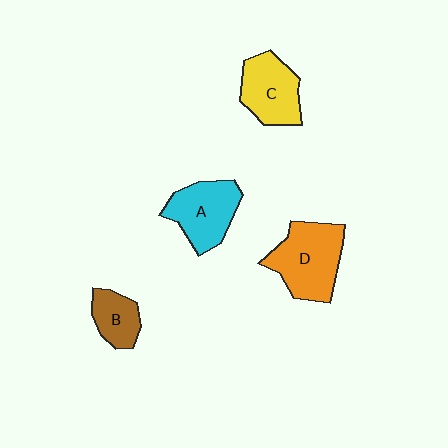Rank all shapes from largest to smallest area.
From largest to smallest: D (orange), A (cyan), C (yellow), B (brown).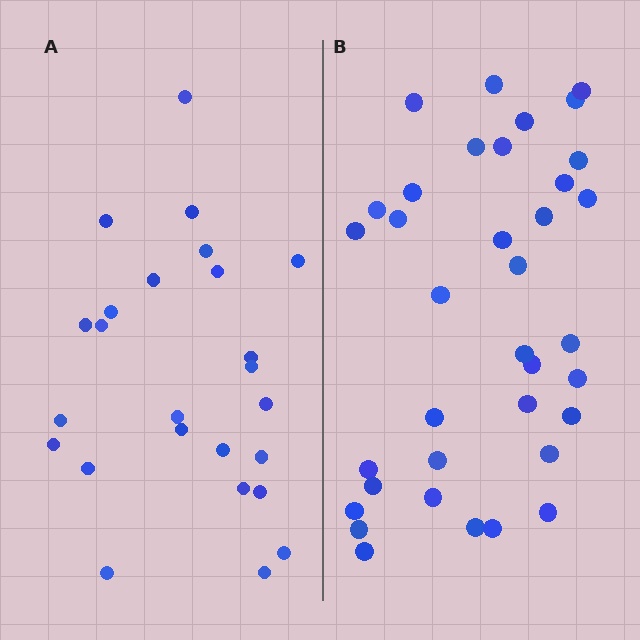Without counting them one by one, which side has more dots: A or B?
Region B (the right region) has more dots.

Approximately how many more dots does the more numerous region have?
Region B has roughly 12 or so more dots than region A.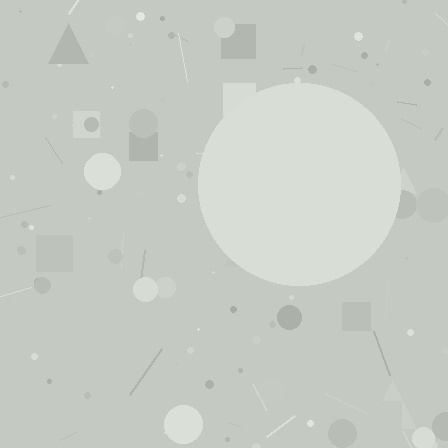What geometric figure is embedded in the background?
A circle is embedded in the background.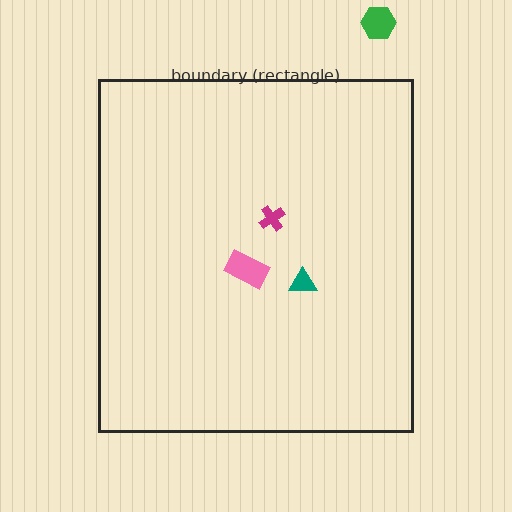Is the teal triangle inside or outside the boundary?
Inside.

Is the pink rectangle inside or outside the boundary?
Inside.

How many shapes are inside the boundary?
3 inside, 1 outside.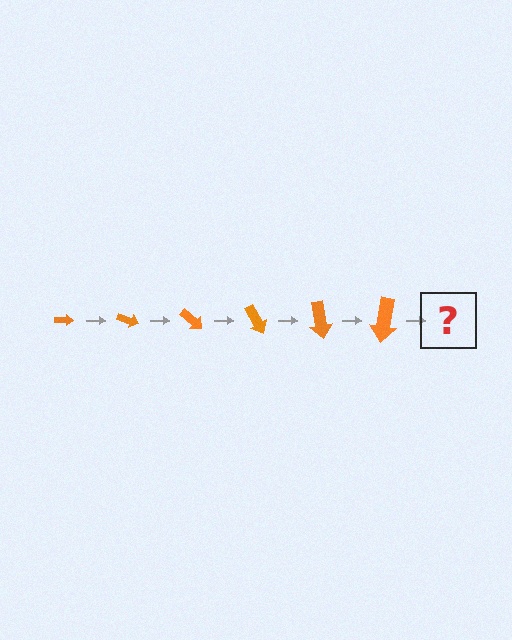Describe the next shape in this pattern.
It should be an arrow, larger than the previous one and rotated 120 degrees from the start.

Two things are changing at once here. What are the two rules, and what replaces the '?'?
The two rules are that the arrow grows larger each step and it rotates 20 degrees each step. The '?' should be an arrow, larger than the previous one and rotated 120 degrees from the start.